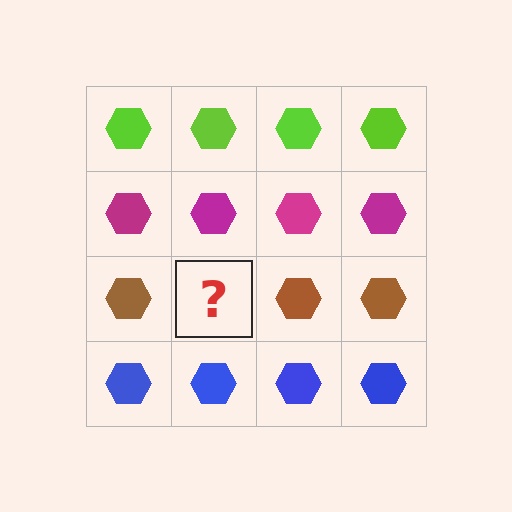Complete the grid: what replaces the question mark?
The question mark should be replaced with a brown hexagon.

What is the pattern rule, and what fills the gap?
The rule is that each row has a consistent color. The gap should be filled with a brown hexagon.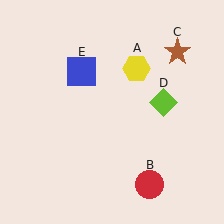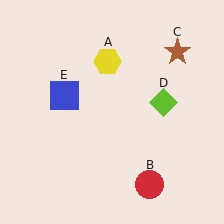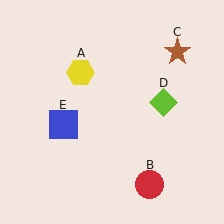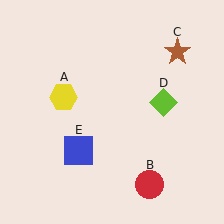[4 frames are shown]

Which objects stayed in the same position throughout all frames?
Red circle (object B) and brown star (object C) and lime diamond (object D) remained stationary.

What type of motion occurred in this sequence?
The yellow hexagon (object A), blue square (object E) rotated counterclockwise around the center of the scene.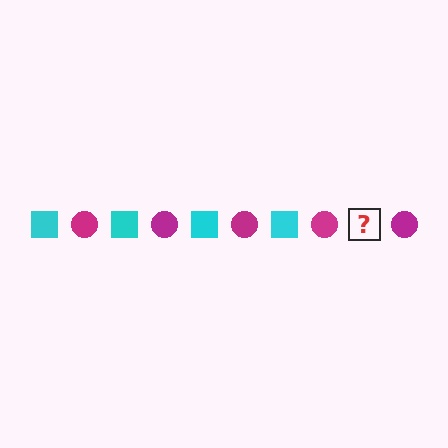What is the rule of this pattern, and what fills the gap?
The rule is that the pattern alternates between cyan square and magenta circle. The gap should be filled with a cyan square.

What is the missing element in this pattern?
The missing element is a cyan square.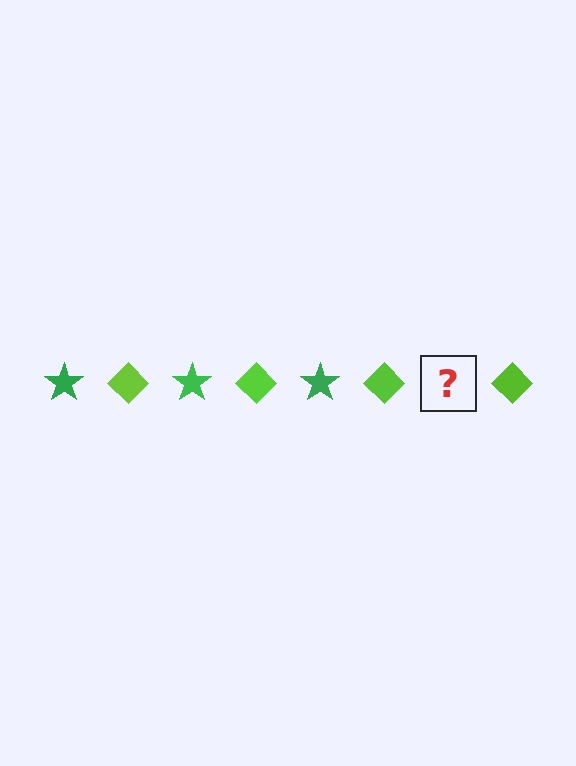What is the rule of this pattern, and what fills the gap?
The rule is that the pattern alternates between green star and lime diamond. The gap should be filled with a green star.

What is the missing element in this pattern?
The missing element is a green star.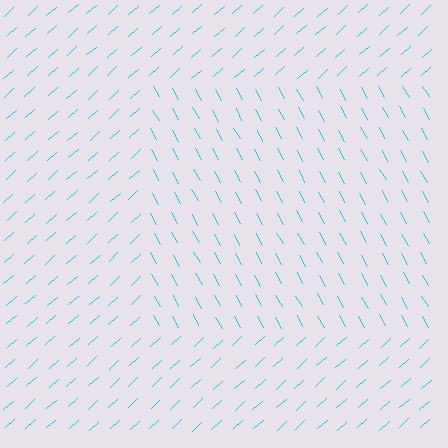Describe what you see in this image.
The image is filled with small cyan line segments. A rectangle region in the image has lines oriented differently from the surrounding lines, creating a visible texture boundary.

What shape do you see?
I see a rectangle.